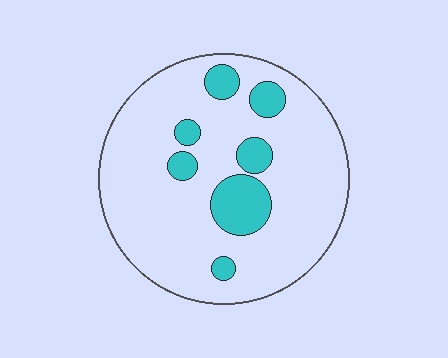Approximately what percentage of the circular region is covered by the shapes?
Approximately 15%.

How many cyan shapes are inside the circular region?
7.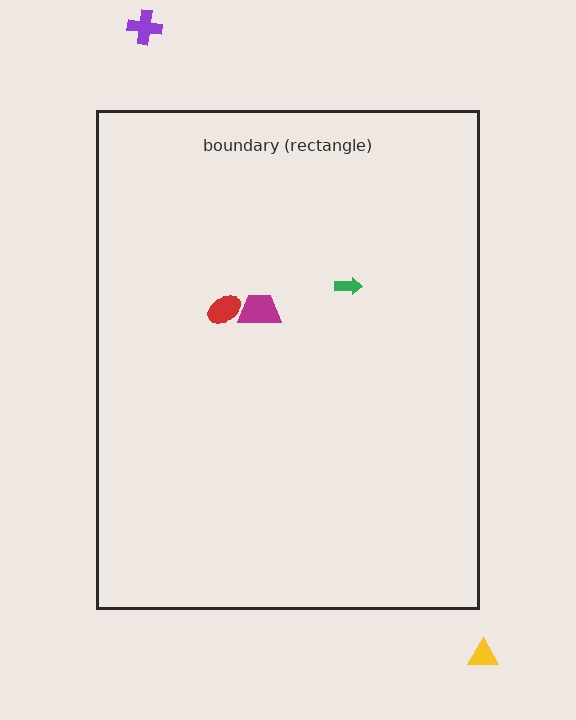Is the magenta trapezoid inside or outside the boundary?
Inside.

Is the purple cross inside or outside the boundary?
Outside.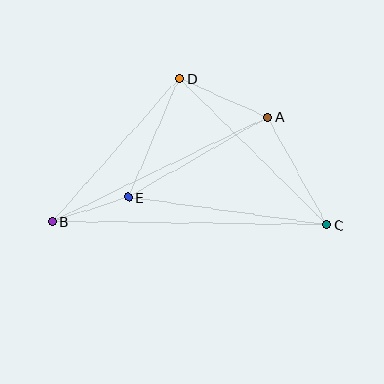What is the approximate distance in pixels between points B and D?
The distance between B and D is approximately 191 pixels.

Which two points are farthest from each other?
Points B and C are farthest from each other.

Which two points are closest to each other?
Points B and E are closest to each other.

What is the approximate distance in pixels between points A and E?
The distance between A and E is approximately 161 pixels.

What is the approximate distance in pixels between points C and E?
The distance between C and E is approximately 201 pixels.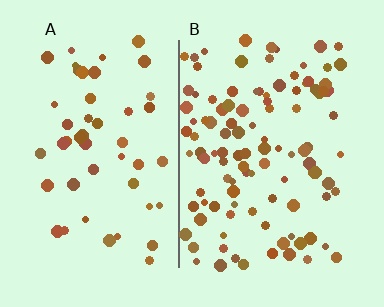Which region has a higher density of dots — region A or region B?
B (the right).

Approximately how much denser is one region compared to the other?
Approximately 2.2× — region B over region A.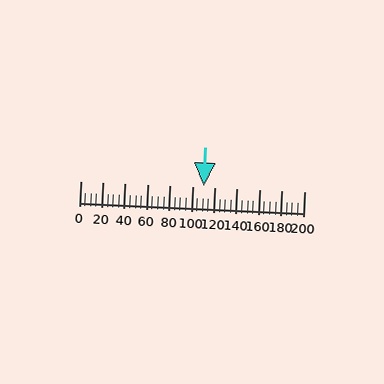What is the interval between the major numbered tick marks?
The major tick marks are spaced 20 units apart.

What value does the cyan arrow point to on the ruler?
The cyan arrow points to approximately 110.